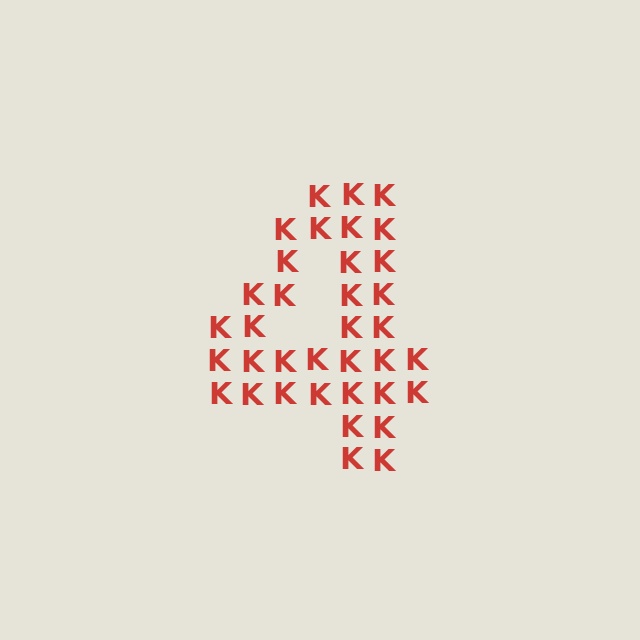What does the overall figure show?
The overall figure shows the digit 4.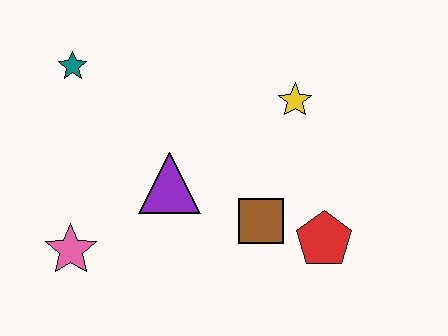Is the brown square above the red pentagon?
Yes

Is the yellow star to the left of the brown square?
No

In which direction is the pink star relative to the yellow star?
The pink star is to the left of the yellow star.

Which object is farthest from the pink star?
The yellow star is farthest from the pink star.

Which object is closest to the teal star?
The purple triangle is closest to the teal star.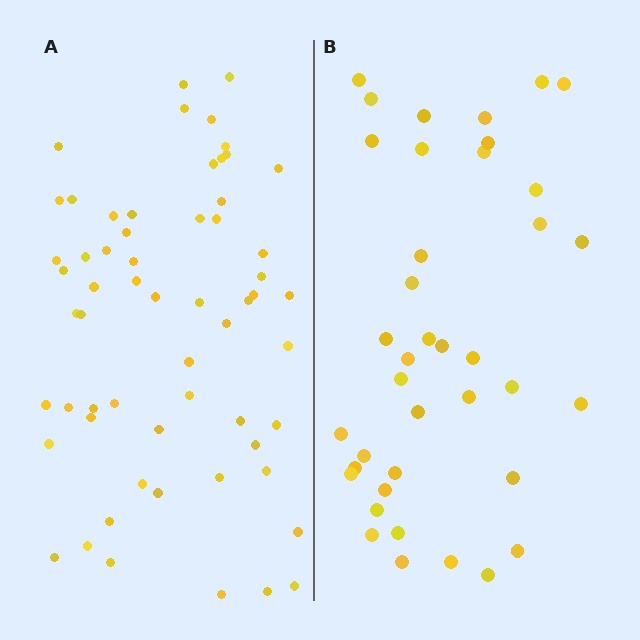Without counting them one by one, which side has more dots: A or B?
Region A (the left region) has more dots.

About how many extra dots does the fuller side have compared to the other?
Region A has approximately 20 more dots than region B.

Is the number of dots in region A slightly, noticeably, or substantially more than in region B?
Region A has substantially more. The ratio is roughly 1.5 to 1.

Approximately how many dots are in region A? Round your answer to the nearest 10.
About 60 dots.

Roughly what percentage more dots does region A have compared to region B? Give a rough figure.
About 55% more.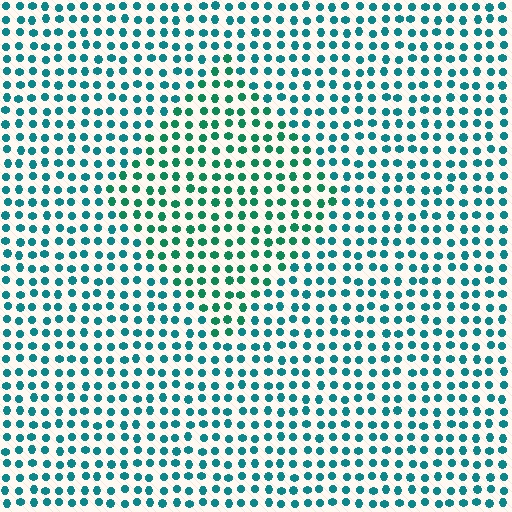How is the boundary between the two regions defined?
The boundary is defined purely by a slight shift in hue (about 26 degrees). Spacing, size, and orientation are identical on both sides.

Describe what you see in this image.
The image is filled with small teal elements in a uniform arrangement. A diamond-shaped region is visible where the elements are tinted to a slightly different hue, forming a subtle color boundary.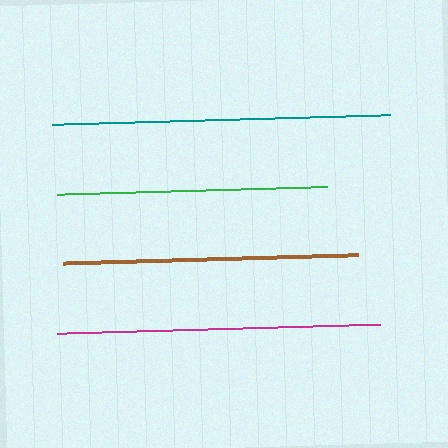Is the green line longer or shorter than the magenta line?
The magenta line is longer than the green line.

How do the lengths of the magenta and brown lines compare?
The magenta and brown lines are approximately the same length.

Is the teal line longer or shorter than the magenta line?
The teal line is longer than the magenta line.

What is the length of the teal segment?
The teal segment is approximately 338 pixels long.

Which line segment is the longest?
The teal line is the longest at approximately 338 pixels.